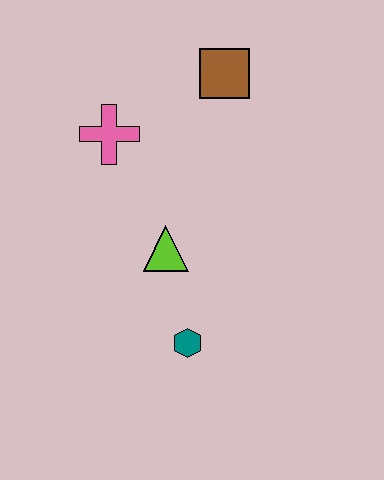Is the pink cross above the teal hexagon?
Yes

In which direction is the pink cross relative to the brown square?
The pink cross is to the left of the brown square.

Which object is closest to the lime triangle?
The teal hexagon is closest to the lime triangle.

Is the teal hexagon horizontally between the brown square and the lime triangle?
Yes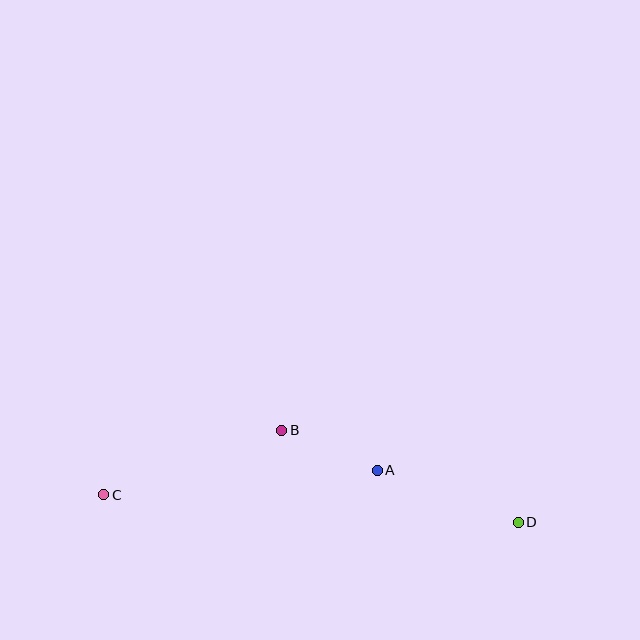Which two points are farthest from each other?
Points C and D are farthest from each other.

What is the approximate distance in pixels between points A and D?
The distance between A and D is approximately 150 pixels.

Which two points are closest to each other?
Points A and B are closest to each other.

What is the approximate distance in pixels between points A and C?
The distance between A and C is approximately 275 pixels.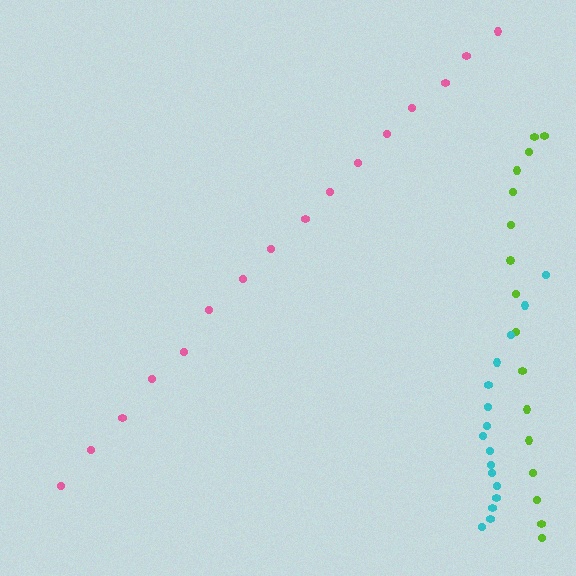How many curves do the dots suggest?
There are 3 distinct paths.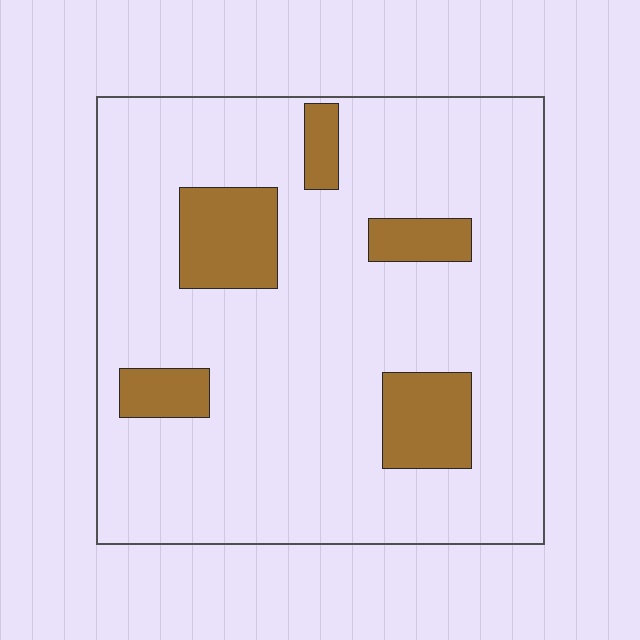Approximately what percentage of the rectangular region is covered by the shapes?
Approximately 15%.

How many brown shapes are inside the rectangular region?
5.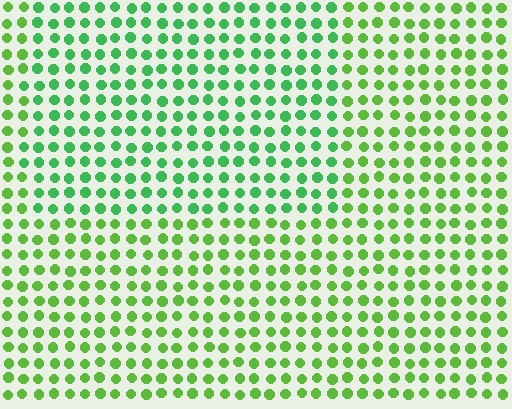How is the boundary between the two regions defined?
The boundary is defined purely by a slight shift in hue (about 29 degrees). Spacing, size, and orientation are identical on both sides.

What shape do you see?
I see a rectangle.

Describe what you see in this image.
The image is filled with small lime elements in a uniform arrangement. A rectangle-shaped region is visible where the elements are tinted to a slightly different hue, forming a subtle color boundary.